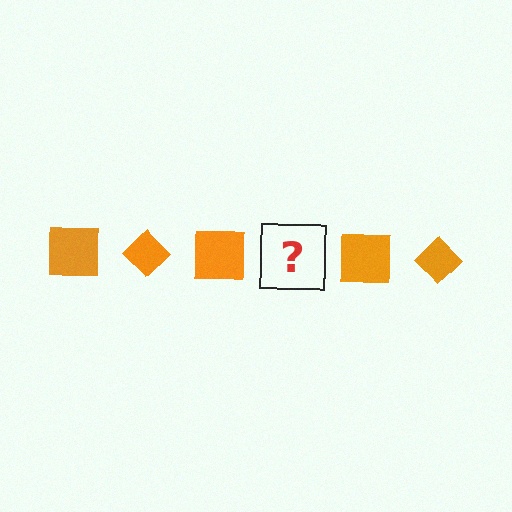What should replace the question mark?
The question mark should be replaced with an orange diamond.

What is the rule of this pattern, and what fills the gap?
The rule is that the pattern cycles through square, diamond shapes in orange. The gap should be filled with an orange diamond.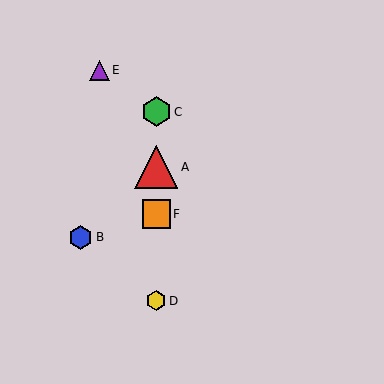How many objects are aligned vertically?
4 objects (A, C, D, F) are aligned vertically.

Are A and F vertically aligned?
Yes, both are at x≈156.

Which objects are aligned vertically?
Objects A, C, D, F are aligned vertically.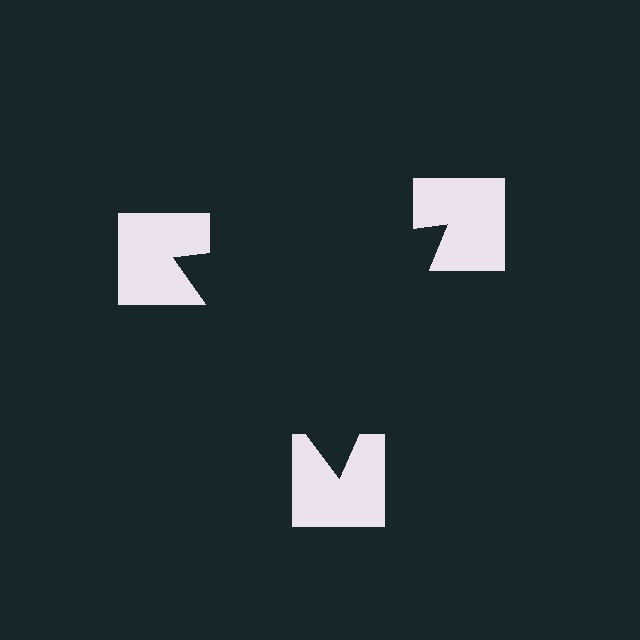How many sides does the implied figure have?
3 sides.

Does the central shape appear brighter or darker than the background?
It typically appears slightly darker than the background, even though no actual brightness change is drawn.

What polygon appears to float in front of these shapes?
An illusory triangle — its edges are inferred from the aligned wedge cuts in the notched squares, not physically drawn.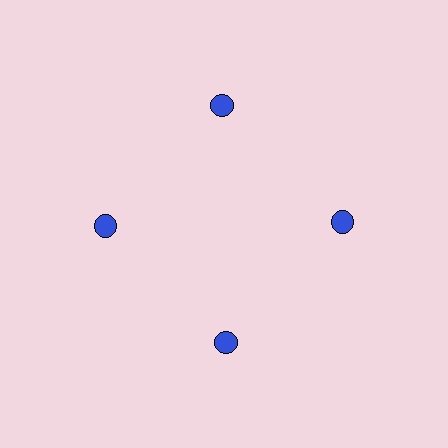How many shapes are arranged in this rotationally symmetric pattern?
There are 4 shapes, arranged in 4 groups of 1.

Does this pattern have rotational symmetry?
Yes, this pattern has 4-fold rotational symmetry. It looks the same after rotating 90 degrees around the center.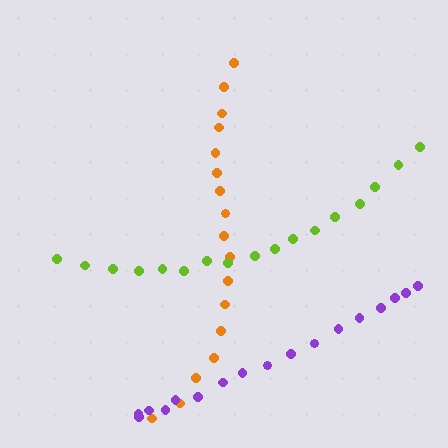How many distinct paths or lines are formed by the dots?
There are 3 distinct paths.